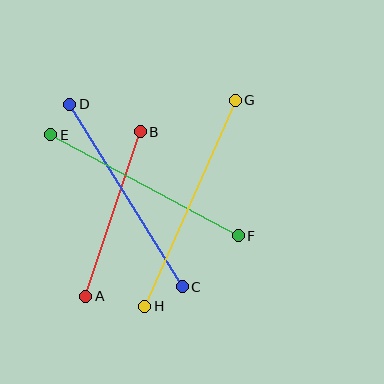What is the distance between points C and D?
The distance is approximately 214 pixels.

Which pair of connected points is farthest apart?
Points G and H are farthest apart.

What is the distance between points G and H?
The distance is approximately 225 pixels.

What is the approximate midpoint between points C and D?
The midpoint is at approximately (126, 196) pixels.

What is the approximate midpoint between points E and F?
The midpoint is at approximately (145, 185) pixels.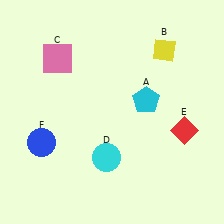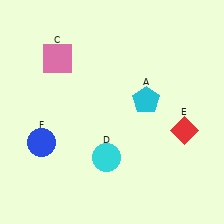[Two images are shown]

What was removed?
The yellow diamond (B) was removed in Image 2.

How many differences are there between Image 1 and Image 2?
There is 1 difference between the two images.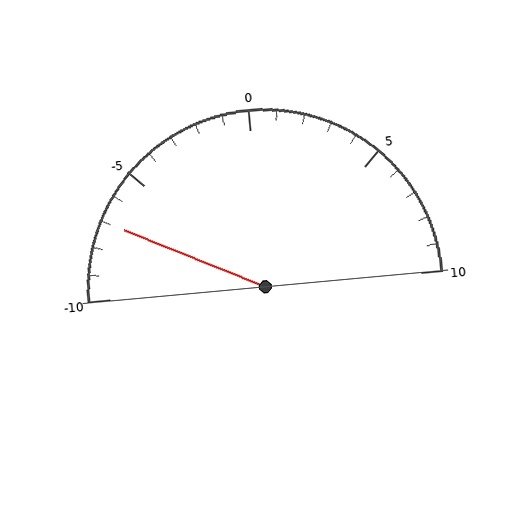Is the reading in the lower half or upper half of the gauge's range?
The reading is in the lower half of the range (-10 to 10).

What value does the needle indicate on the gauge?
The needle indicates approximately -7.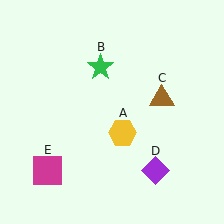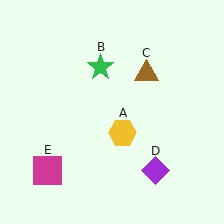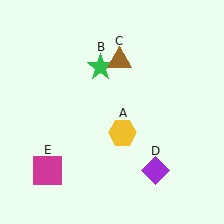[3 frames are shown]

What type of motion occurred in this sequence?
The brown triangle (object C) rotated counterclockwise around the center of the scene.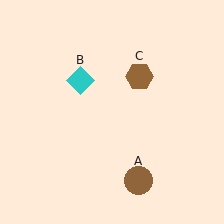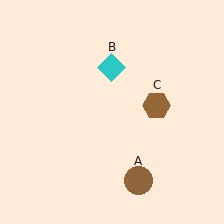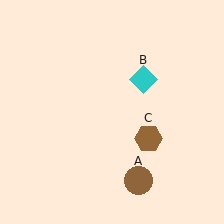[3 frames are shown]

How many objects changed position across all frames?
2 objects changed position: cyan diamond (object B), brown hexagon (object C).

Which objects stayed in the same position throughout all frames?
Brown circle (object A) remained stationary.